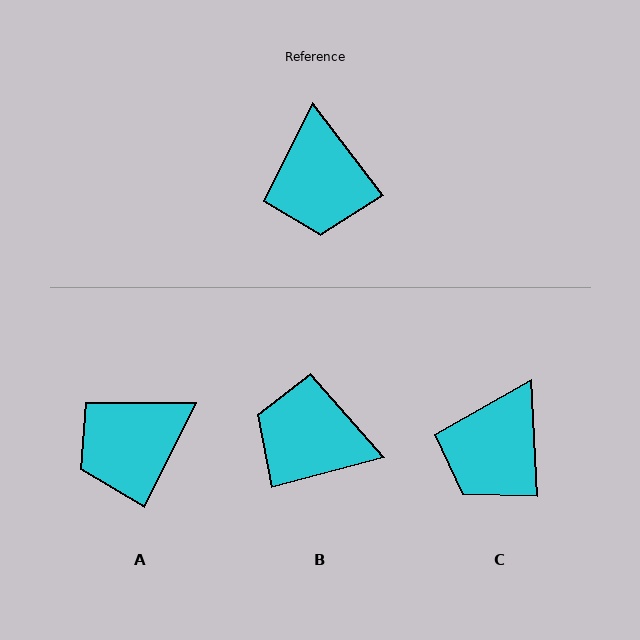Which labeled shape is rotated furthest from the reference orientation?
B, about 112 degrees away.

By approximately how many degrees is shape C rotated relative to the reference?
Approximately 34 degrees clockwise.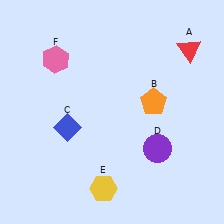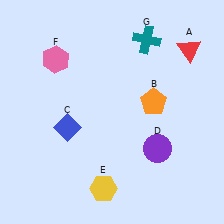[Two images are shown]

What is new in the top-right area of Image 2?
A teal cross (G) was added in the top-right area of Image 2.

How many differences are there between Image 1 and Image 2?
There is 1 difference between the two images.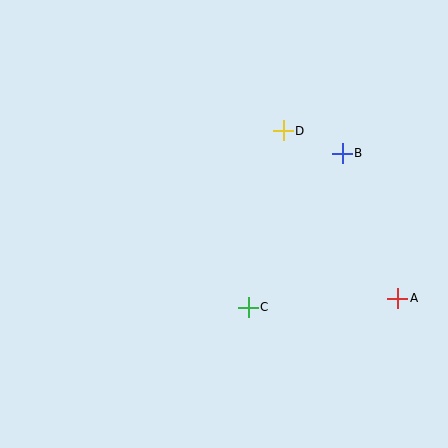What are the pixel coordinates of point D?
Point D is at (283, 131).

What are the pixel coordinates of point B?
Point B is at (342, 153).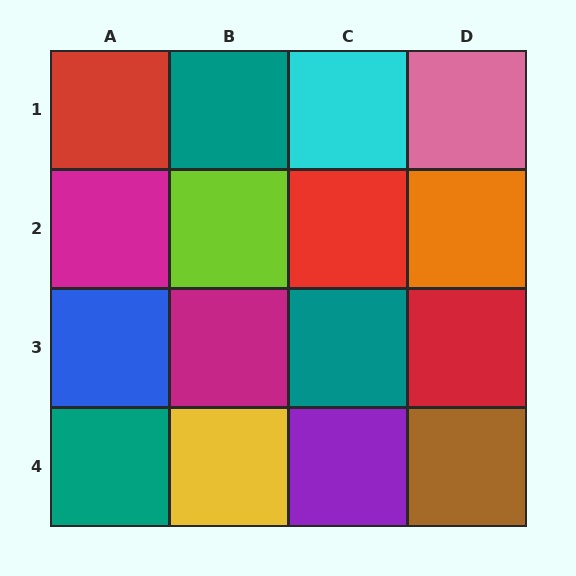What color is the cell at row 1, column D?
Pink.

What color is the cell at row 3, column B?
Magenta.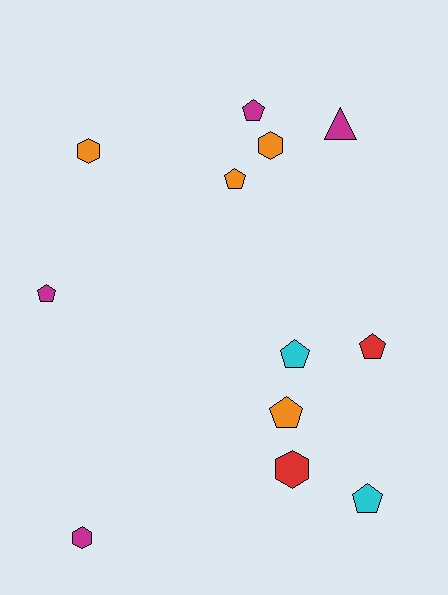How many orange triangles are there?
There are no orange triangles.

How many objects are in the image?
There are 12 objects.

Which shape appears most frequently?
Pentagon, with 7 objects.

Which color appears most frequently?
Magenta, with 4 objects.